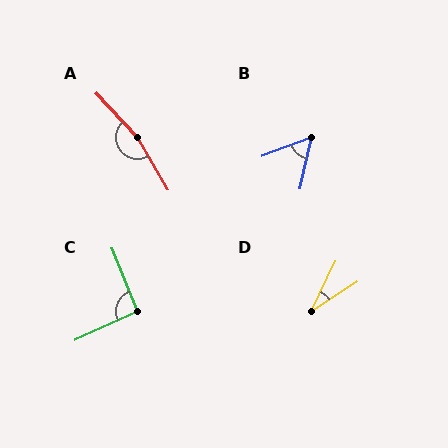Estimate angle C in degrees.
Approximately 93 degrees.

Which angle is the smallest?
D, at approximately 30 degrees.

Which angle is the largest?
A, at approximately 166 degrees.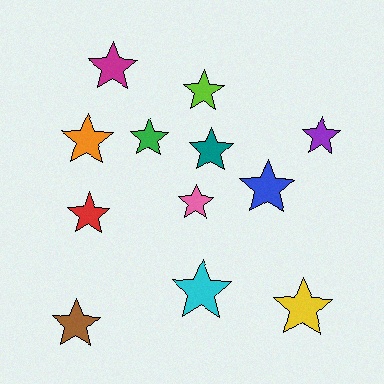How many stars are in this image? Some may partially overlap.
There are 12 stars.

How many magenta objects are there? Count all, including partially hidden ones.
There is 1 magenta object.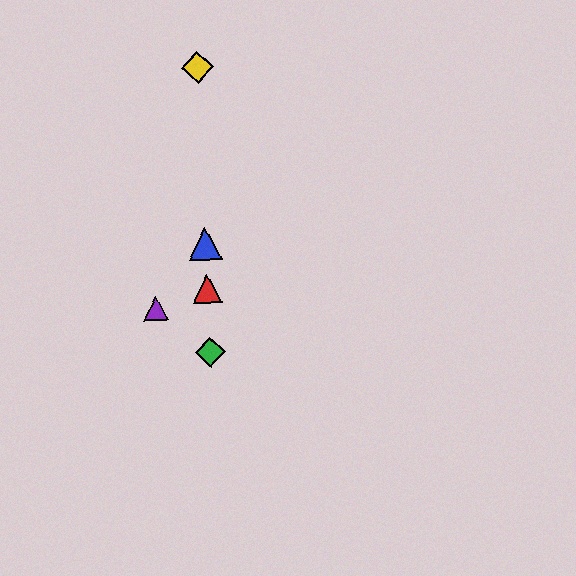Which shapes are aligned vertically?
The red triangle, the blue triangle, the green diamond, the yellow diamond are aligned vertically.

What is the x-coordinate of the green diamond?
The green diamond is at x≈210.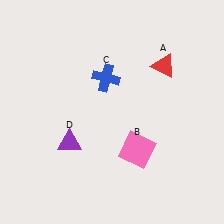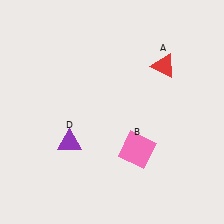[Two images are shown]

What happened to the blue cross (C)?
The blue cross (C) was removed in Image 2. It was in the top-left area of Image 1.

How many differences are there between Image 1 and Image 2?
There is 1 difference between the two images.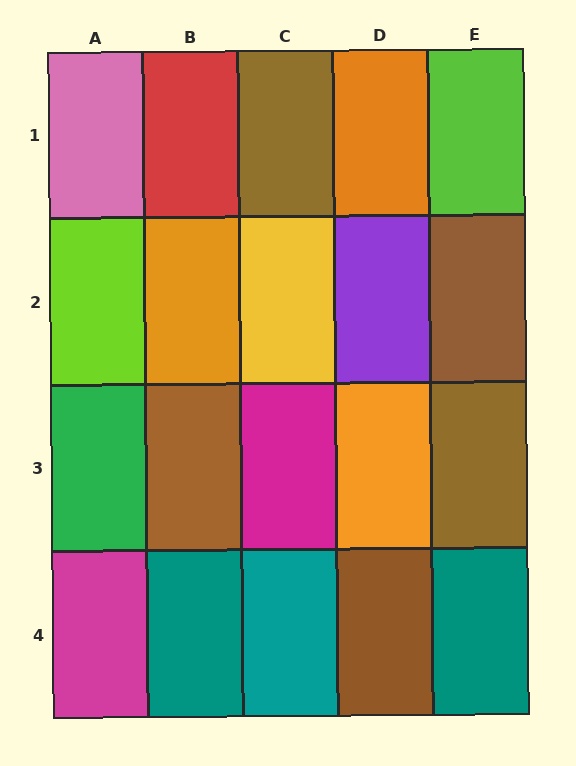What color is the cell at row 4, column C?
Teal.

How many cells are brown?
5 cells are brown.